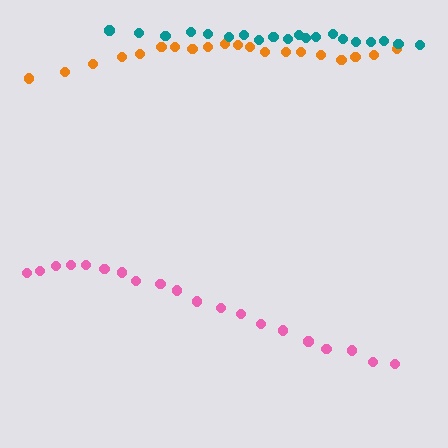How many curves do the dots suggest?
There are 3 distinct paths.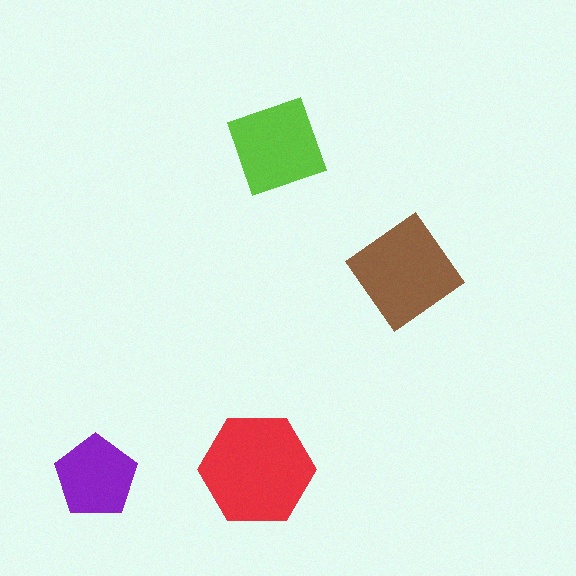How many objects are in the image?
There are 4 objects in the image.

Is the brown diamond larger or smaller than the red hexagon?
Smaller.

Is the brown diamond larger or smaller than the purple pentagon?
Larger.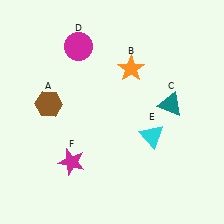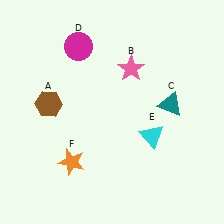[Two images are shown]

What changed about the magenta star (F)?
In Image 1, F is magenta. In Image 2, it changed to orange.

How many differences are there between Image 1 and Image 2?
There are 2 differences between the two images.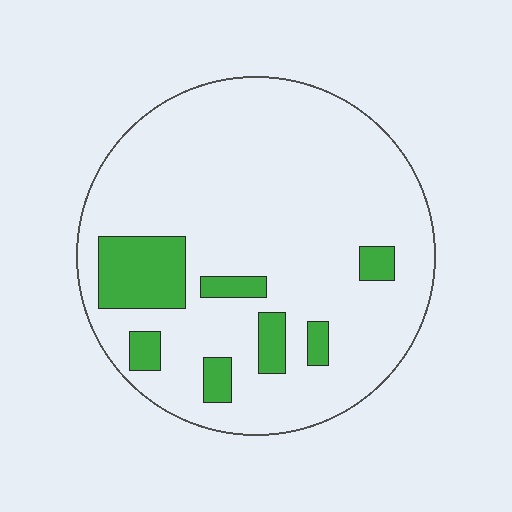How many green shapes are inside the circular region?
7.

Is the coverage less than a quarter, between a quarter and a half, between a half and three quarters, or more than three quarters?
Less than a quarter.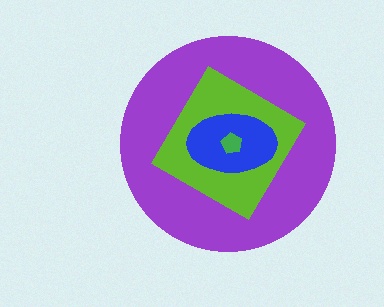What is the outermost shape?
The purple circle.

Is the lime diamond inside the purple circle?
Yes.